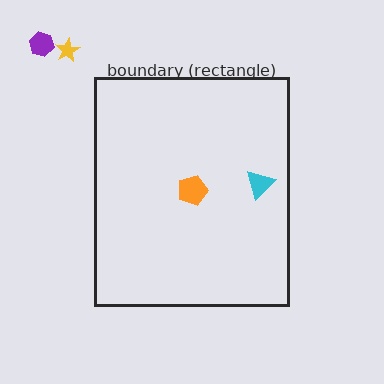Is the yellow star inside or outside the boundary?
Outside.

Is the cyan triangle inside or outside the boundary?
Inside.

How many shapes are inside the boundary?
2 inside, 2 outside.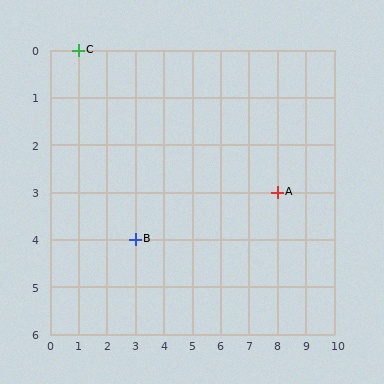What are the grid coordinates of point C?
Point C is at grid coordinates (1, 0).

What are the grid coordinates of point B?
Point B is at grid coordinates (3, 4).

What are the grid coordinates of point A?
Point A is at grid coordinates (8, 3).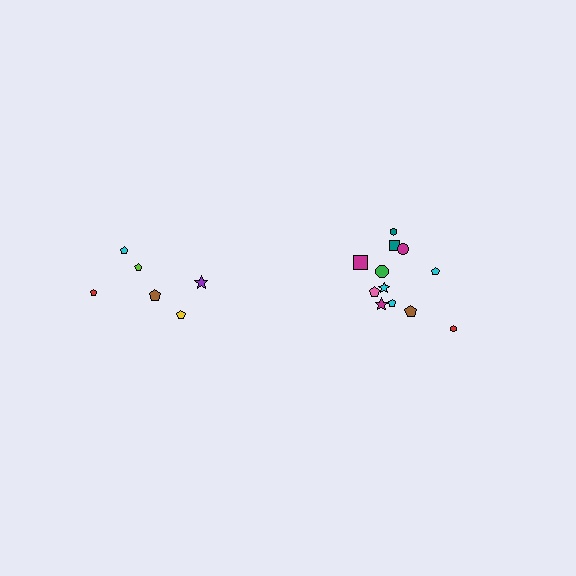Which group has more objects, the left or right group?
The right group.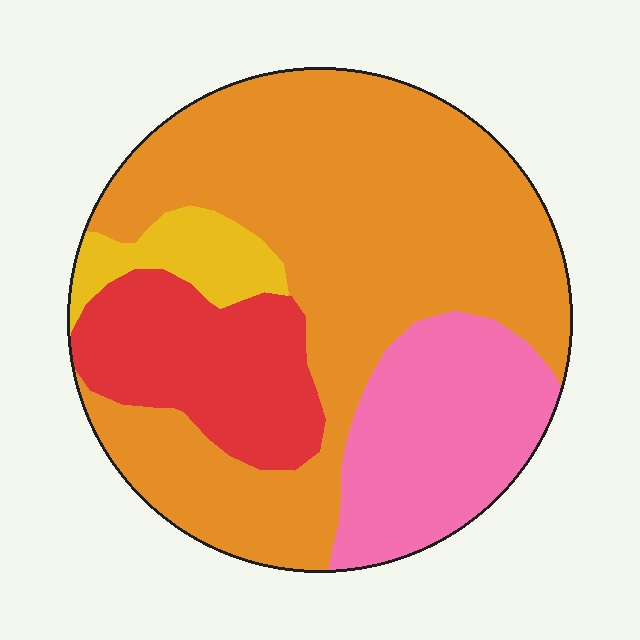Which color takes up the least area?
Yellow, at roughly 5%.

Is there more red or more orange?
Orange.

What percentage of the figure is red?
Red takes up between a sixth and a third of the figure.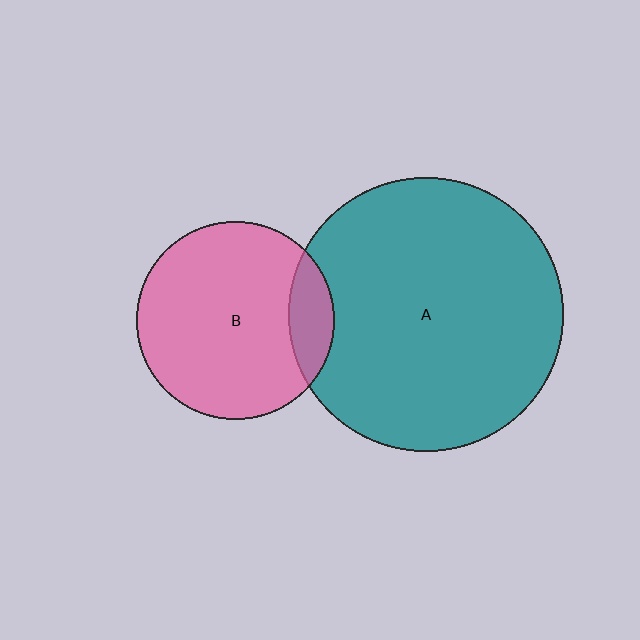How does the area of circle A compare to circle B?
Approximately 1.9 times.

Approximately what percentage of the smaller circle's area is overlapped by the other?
Approximately 15%.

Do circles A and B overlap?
Yes.